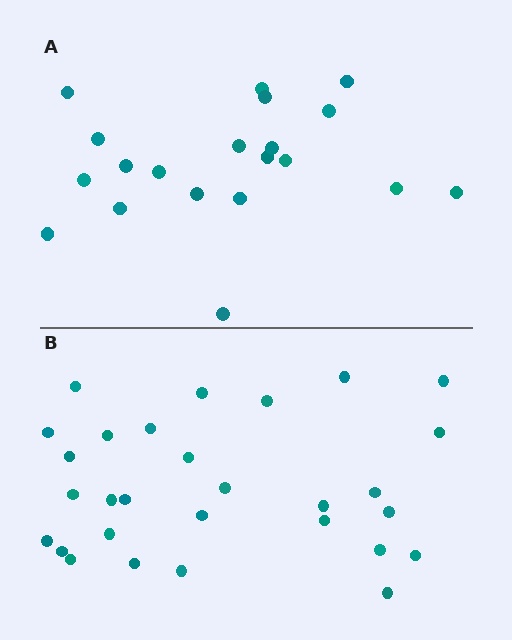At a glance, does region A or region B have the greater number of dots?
Region B (the bottom region) has more dots.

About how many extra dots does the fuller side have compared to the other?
Region B has roughly 8 or so more dots than region A.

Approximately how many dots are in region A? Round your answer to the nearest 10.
About 20 dots.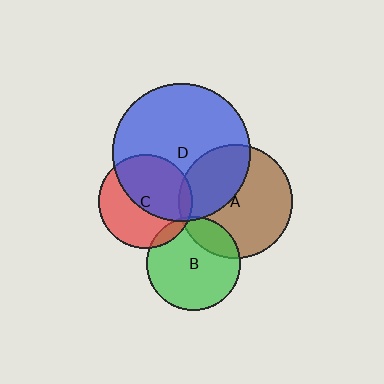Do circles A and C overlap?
Yes.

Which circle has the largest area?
Circle D (blue).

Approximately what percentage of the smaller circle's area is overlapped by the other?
Approximately 5%.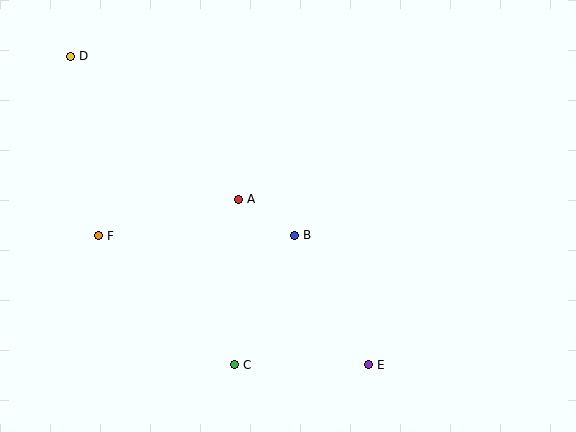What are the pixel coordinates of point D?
Point D is at (71, 56).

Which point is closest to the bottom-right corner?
Point E is closest to the bottom-right corner.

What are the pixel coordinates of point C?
Point C is at (235, 365).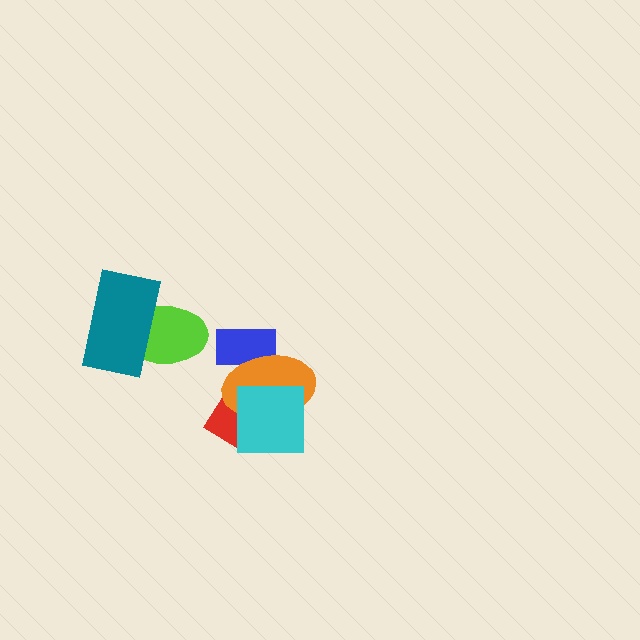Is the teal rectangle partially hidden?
No, no other shape covers it.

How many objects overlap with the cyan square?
2 objects overlap with the cyan square.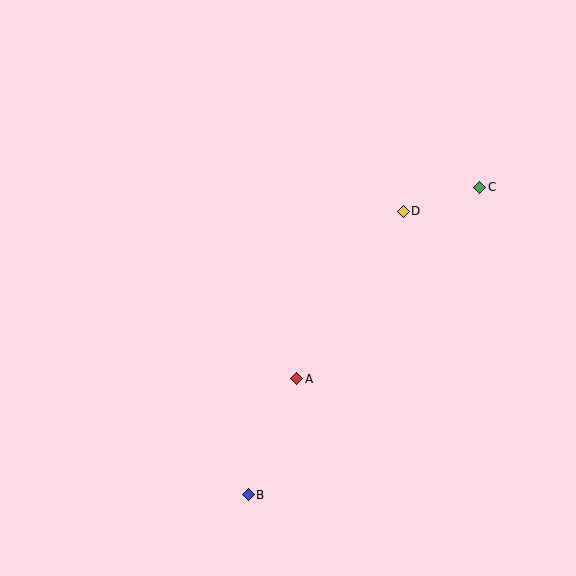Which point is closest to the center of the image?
Point A at (297, 379) is closest to the center.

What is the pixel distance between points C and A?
The distance between C and A is 265 pixels.